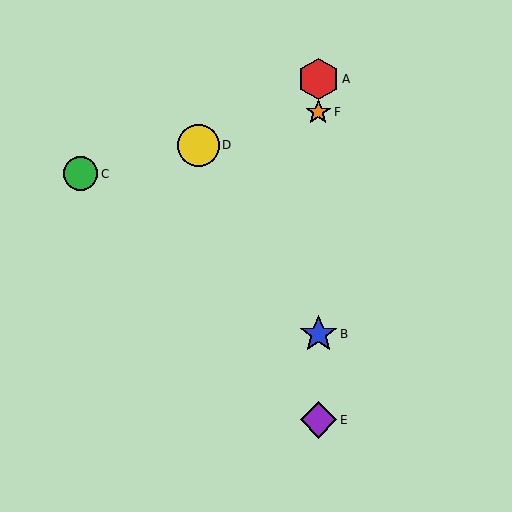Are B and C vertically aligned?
No, B is at x≈318 and C is at x≈81.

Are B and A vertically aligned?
Yes, both are at x≈318.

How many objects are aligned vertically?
4 objects (A, B, E, F) are aligned vertically.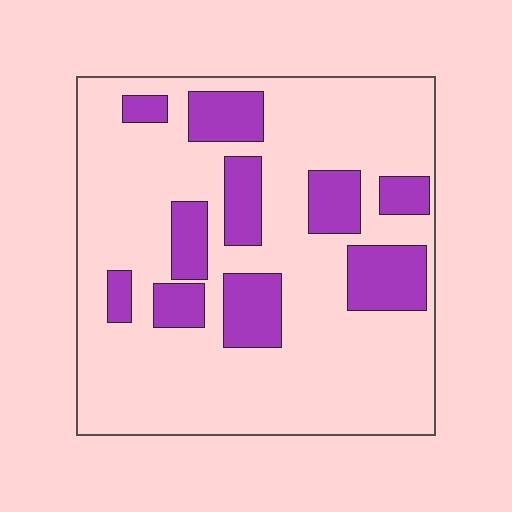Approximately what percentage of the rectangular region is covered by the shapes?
Approximately 25%.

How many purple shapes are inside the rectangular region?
10.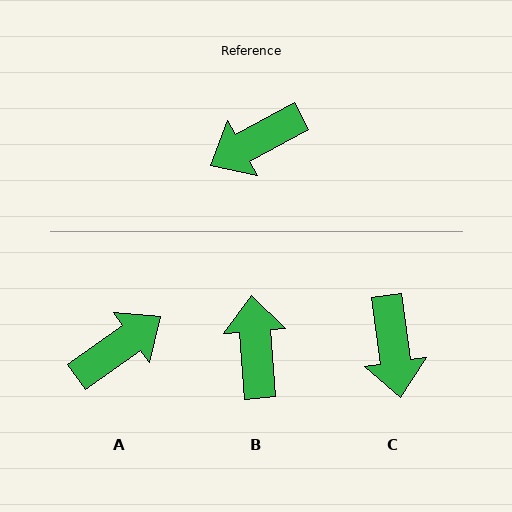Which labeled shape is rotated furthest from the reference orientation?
A, about 173 degrees away.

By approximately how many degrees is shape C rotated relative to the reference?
Approximately 69 degrees counter-clockwise.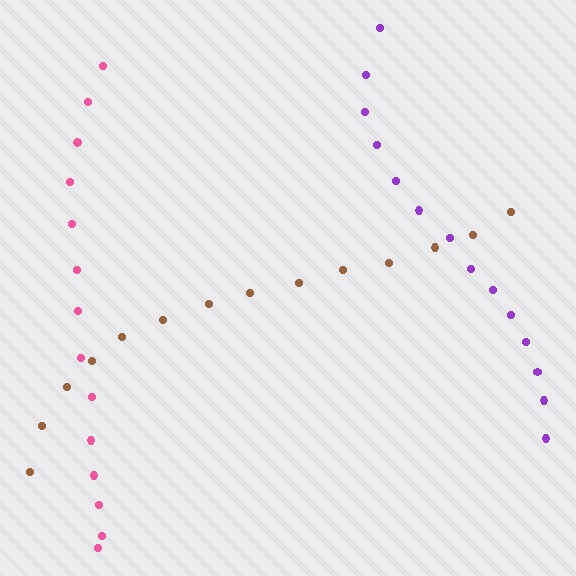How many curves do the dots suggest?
There are 3 distinct paths.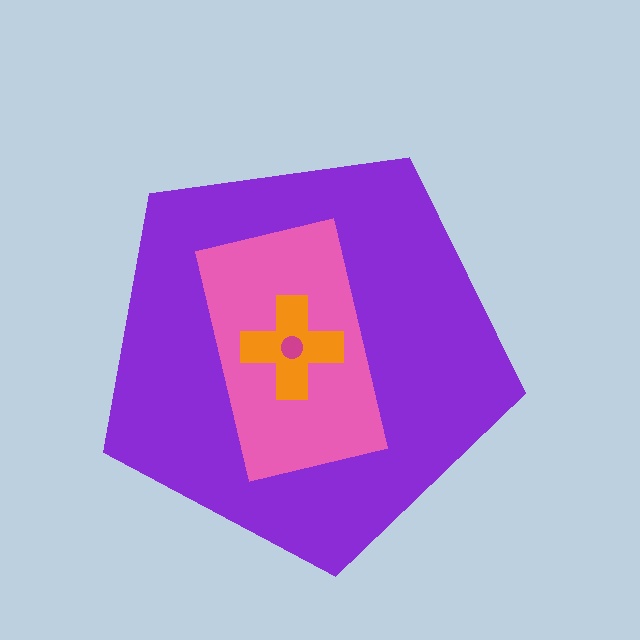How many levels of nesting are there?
4.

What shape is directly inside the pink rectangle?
The orange cross.